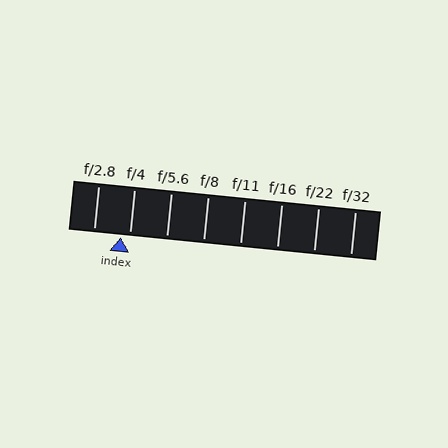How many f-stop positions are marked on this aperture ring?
There are 8 f-stop positions marked.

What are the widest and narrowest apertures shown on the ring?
The widest aperture shown is f/2.8 and the narrowest is f/32.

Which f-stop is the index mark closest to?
The index mark is closest to f/4.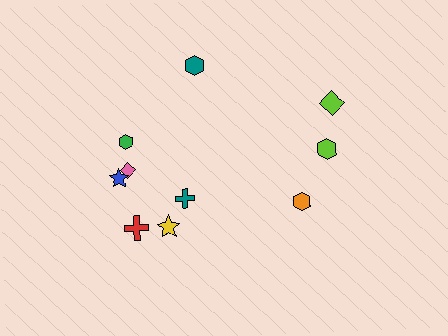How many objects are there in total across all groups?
There are 10 objects.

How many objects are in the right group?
There are 3 objects.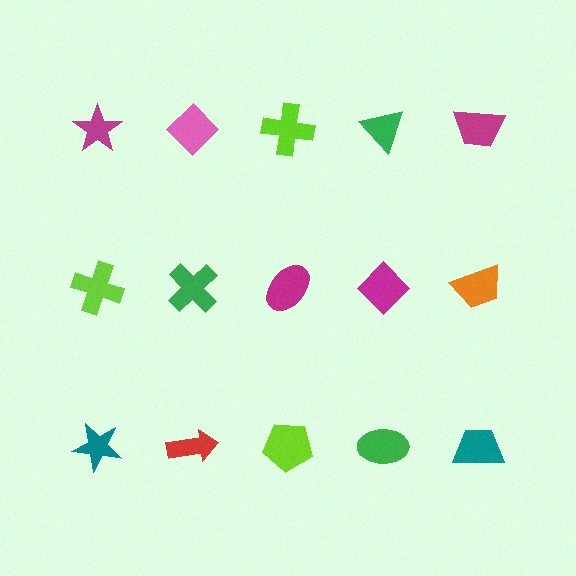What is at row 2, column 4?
A magenta diamond.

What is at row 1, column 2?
A pink diamond.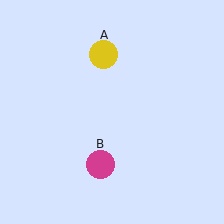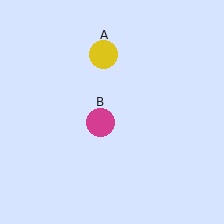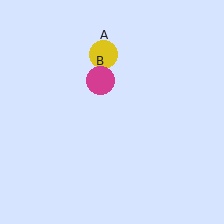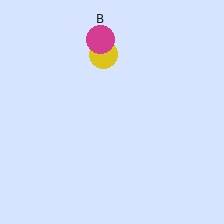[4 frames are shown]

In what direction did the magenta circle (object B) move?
The magenta circle (object B) moved up.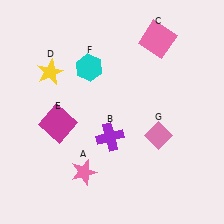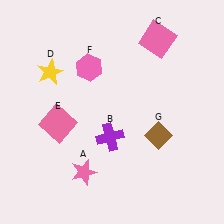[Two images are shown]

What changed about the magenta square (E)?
In Image 1, E is magenta. In Image 2, it changed to pink.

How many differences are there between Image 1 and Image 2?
There are 3 differences between the two images.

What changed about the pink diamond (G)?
In Image 1, G is pink. In Image 2, it changed to brown.